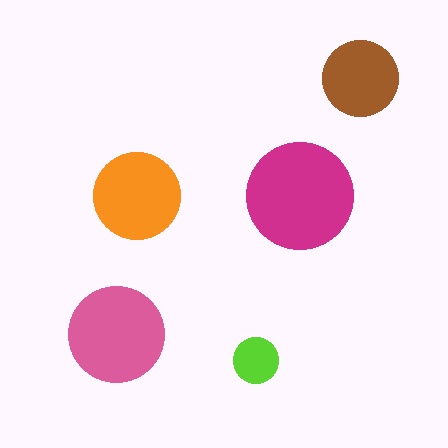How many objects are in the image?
There are 5 objects in the image.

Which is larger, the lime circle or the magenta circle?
The magenta one.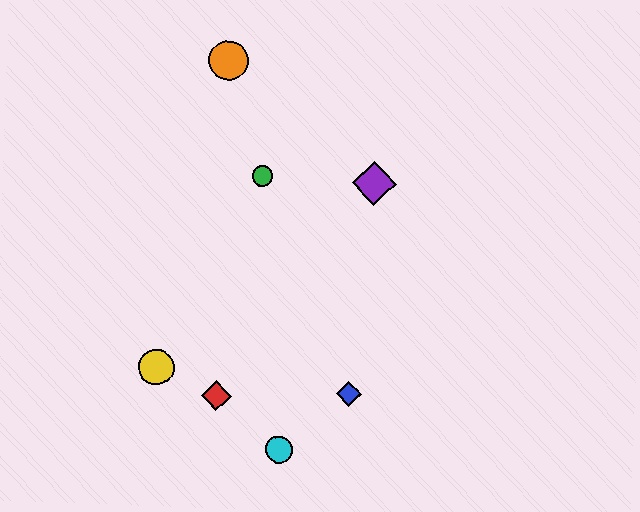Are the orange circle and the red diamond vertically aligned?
Yes, both are at x≈229.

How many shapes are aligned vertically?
2 shapes (the red diamond, the orange circle) are aligned vertically.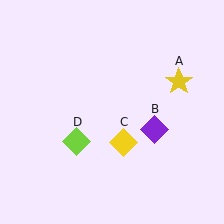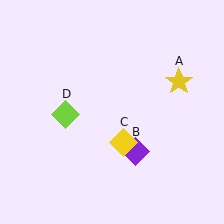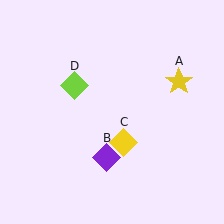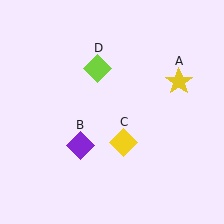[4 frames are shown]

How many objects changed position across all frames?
2 objects changed position: purple diamond (object B), lime diamond (object D).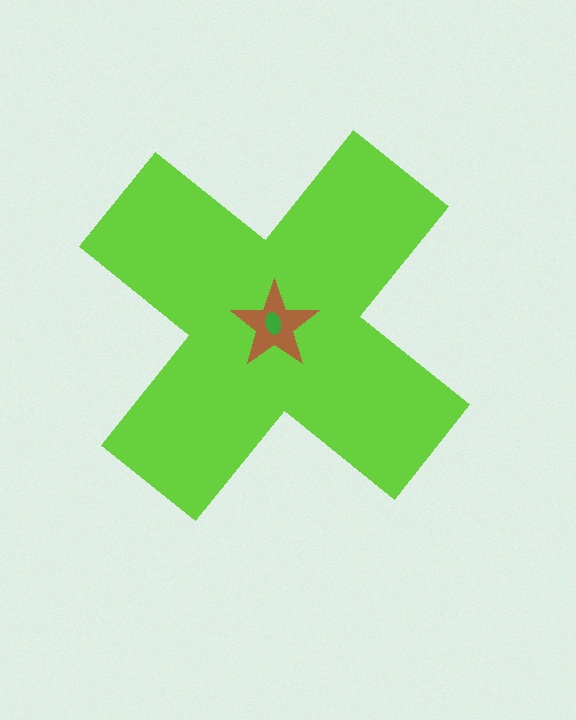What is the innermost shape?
The green ellipse.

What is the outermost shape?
The lime cross.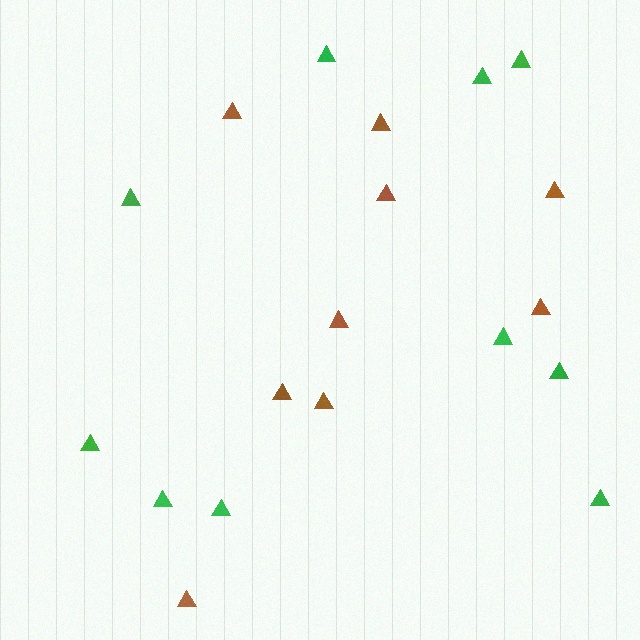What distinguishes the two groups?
There are 2 groups: one group of green triangles (10) and one group of brown triangles (9).